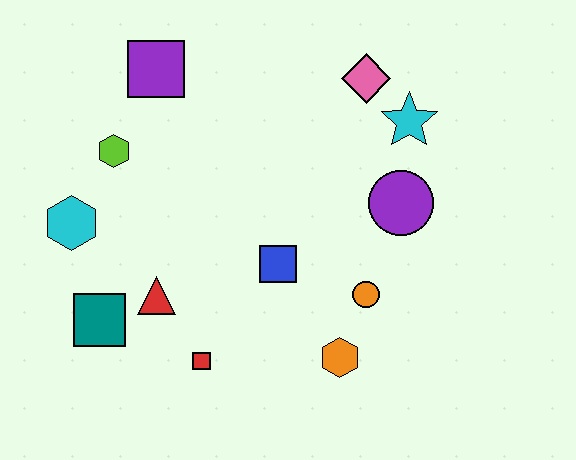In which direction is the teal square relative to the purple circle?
The teal square is to the left of the purple circle.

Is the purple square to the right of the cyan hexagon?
Yes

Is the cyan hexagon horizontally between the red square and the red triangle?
No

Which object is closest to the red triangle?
The teal square is closest to the red triangle.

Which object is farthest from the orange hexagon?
The purple square is farthest from the orange hexagon.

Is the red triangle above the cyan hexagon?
No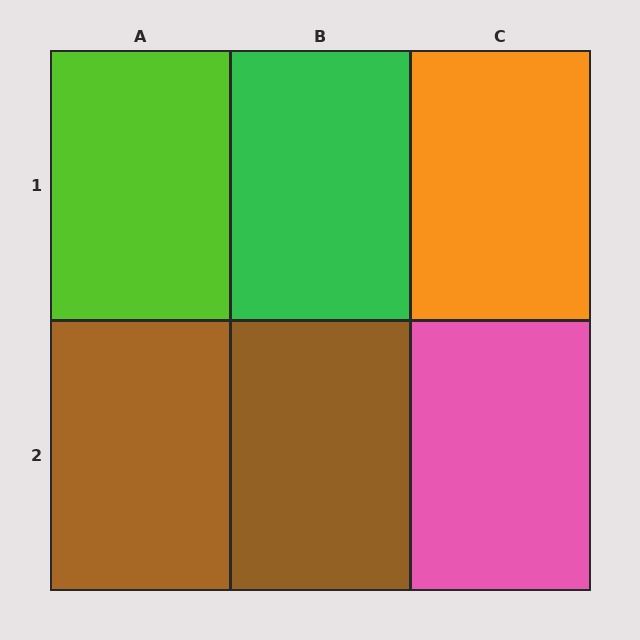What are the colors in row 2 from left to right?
Brown, brown, pink.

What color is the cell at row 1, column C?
Orange.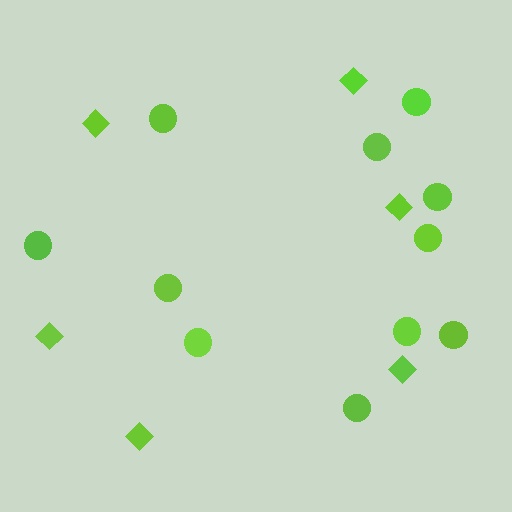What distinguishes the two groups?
There are 2 groups: one group of circles (11) and one group of diamonds (6).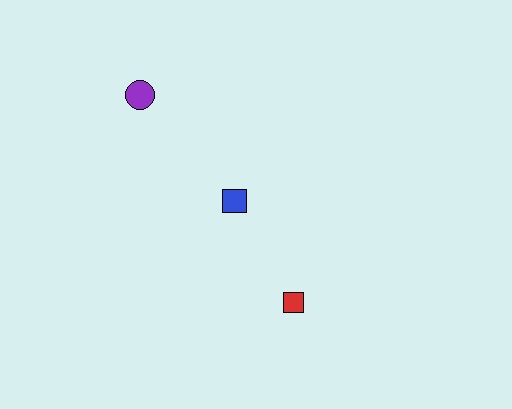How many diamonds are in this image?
There are no diamonds.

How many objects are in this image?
There are 3 objects.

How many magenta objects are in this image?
There are no magenta objects.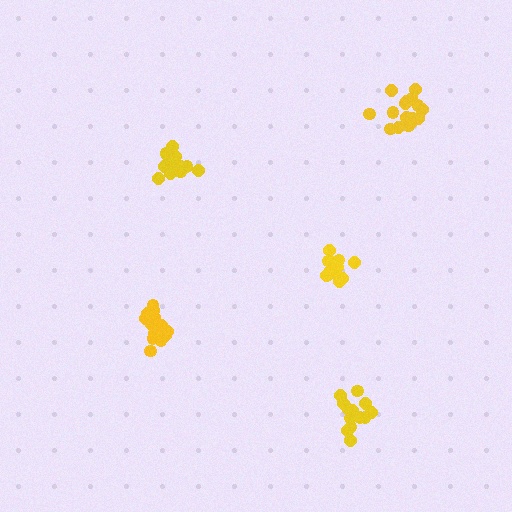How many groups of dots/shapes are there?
There are 5 groups.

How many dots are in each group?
Group 1: 17 dots, Group 2: 16 dots, Group 3: 14 dots, Group 4: 13 dots, Group 5: 14 dots (74 total).